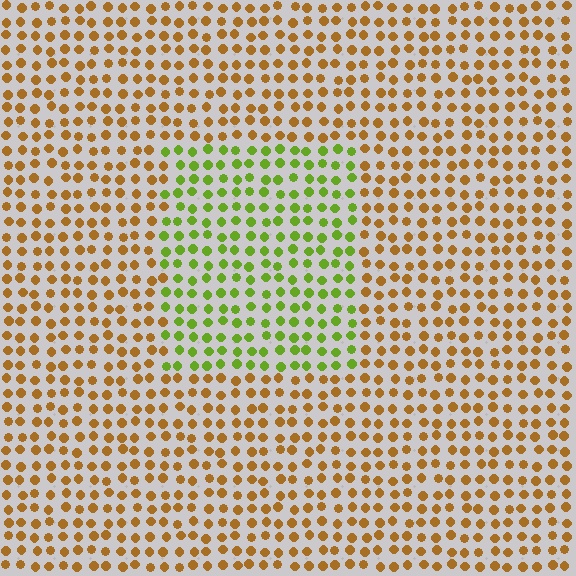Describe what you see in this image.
The image is filled with small brown elements in a uniform arrangement. A rectangle-shaped region is visible where the elements are tinted to a slightly different hue, forming a subtle color boundary.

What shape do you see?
I see a rectangle.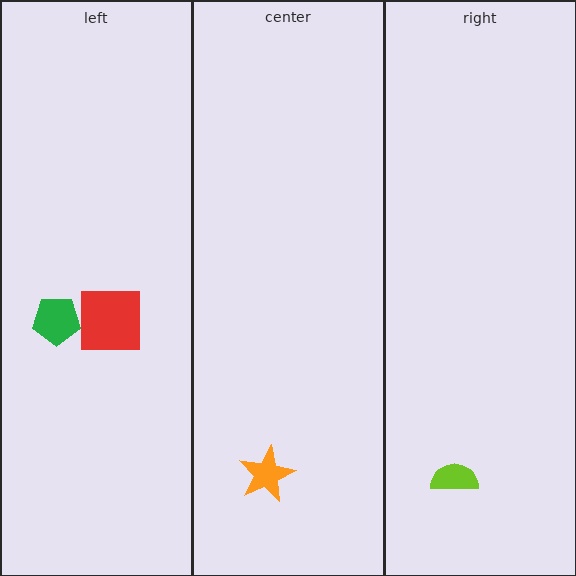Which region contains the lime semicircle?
The right region.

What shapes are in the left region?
The red square, the green pentagon.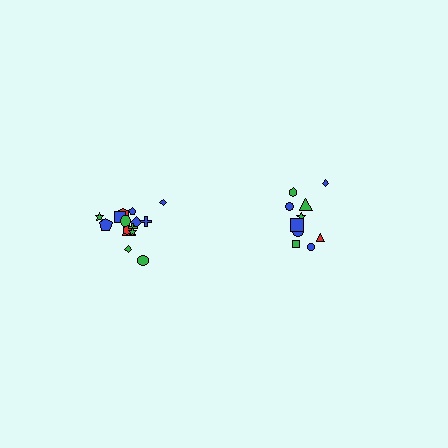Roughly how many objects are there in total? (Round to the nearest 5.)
Roughly 25 objects in total.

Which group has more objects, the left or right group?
The left group.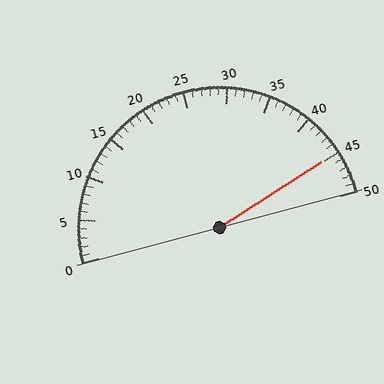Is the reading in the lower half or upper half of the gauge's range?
The reading is in the upper half of the range (0 to 50).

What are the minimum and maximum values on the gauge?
The gauge ranges from 0 to 50.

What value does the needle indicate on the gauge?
The needle indicates approximately 45.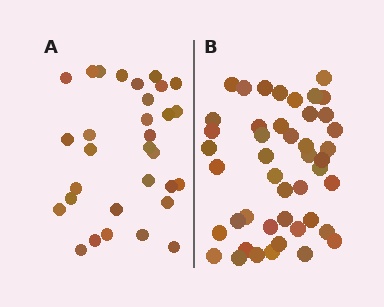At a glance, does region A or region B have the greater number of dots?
Region B (the right region) has more dots.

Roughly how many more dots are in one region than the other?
Region B has approximately 15 more dots than region A.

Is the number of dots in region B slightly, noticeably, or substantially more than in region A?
Region B has substantially more. The ratio is roughly 1.5 to 1.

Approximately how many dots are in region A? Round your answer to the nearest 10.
About 30 dots. (The exact count is 31, which rounds to 30.)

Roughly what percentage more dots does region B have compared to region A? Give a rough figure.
About 45% more.